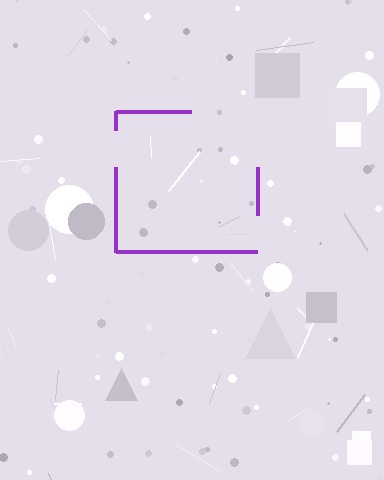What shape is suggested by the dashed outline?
The dashed outline suggests a square.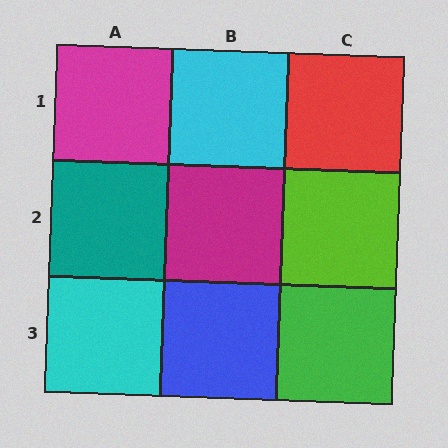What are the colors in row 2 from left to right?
Teal, magenta, lime.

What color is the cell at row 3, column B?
Blue.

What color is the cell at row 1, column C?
Red.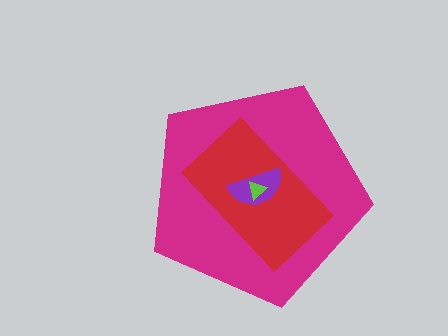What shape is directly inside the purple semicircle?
The lime triangle.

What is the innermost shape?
The lime triangle.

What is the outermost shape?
The magenta pentagon.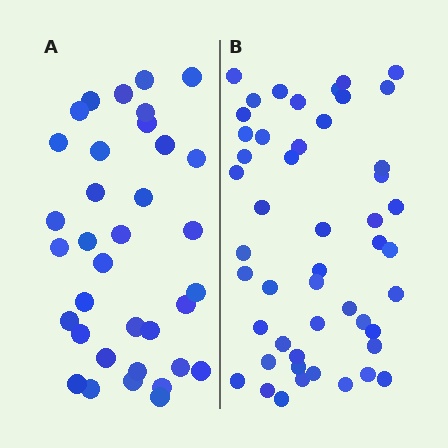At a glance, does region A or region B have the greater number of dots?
Region B (the right region) has more dots.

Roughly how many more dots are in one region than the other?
Region B has approximately 15 more dots than region A.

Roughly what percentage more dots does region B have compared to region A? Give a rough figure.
About 40% more.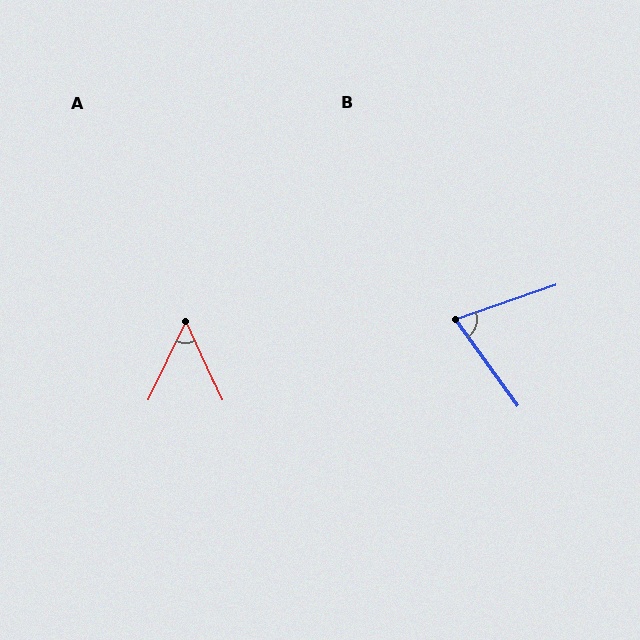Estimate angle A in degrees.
Approximately 50 degrees.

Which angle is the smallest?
A, at approximately 50 degrees.